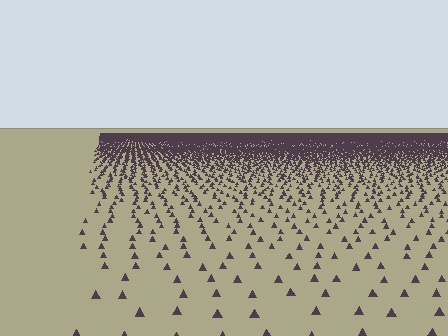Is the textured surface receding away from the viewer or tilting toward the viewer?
The surface is receding away from the viewer. Texture elements get smaller and denser toward the top.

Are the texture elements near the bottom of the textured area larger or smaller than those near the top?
Larger. Near the bottom, elements are closer to the viewer and appear at a bigger on-screen size.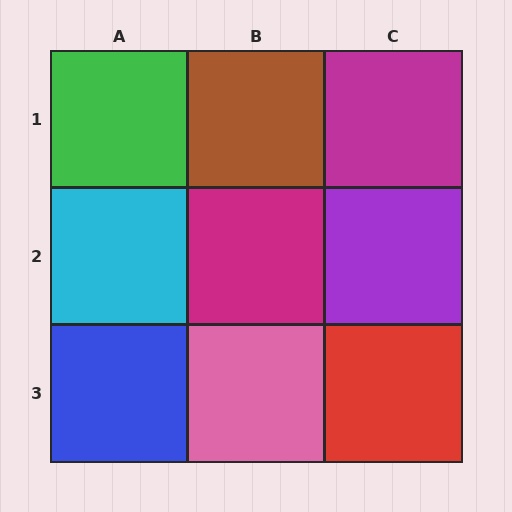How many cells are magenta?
2 cells are magenta.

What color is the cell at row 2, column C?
Purple.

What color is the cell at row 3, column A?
Blue.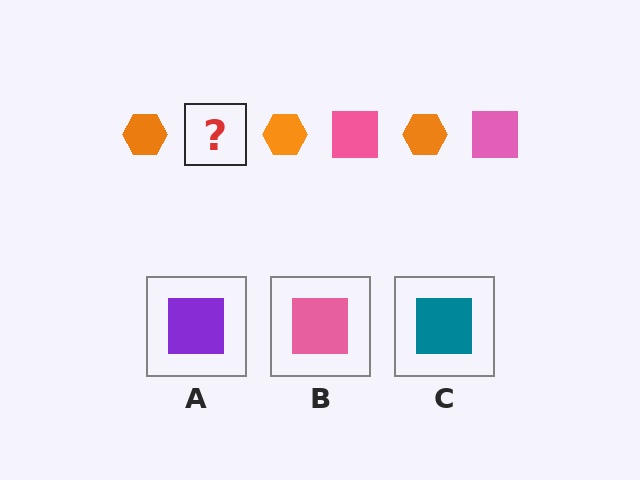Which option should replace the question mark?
Option B.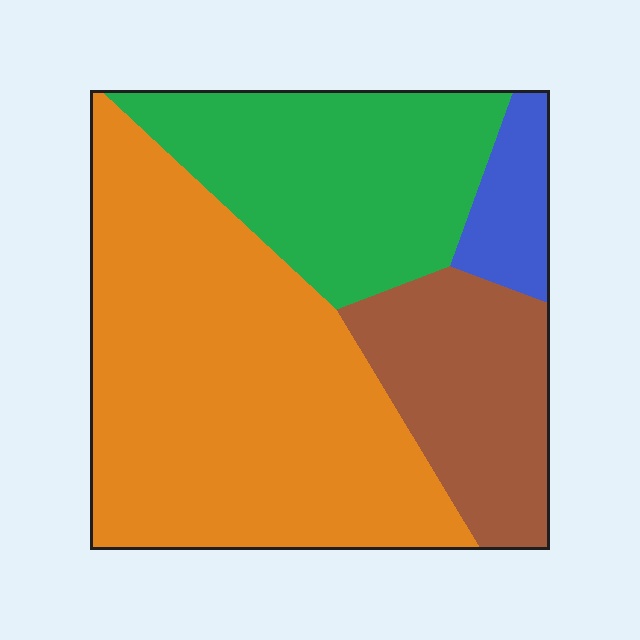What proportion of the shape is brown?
Brown covers 18% of the shape.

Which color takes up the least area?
Blue, at roughly 5%.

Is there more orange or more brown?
Orange.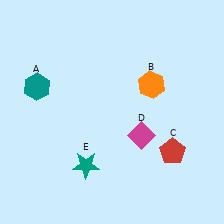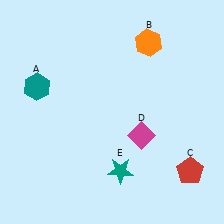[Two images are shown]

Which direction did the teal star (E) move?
The teal star (E) moved right.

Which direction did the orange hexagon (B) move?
The orange hexagon (B) moved up.